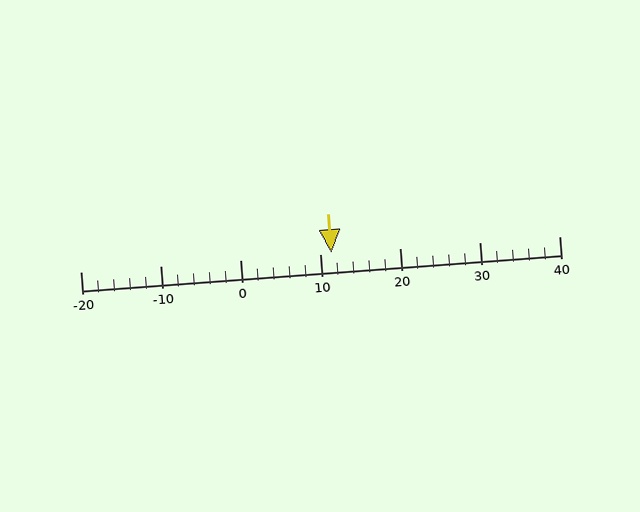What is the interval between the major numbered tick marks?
The major tick marks are spaced 10 units apart.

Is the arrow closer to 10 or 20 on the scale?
The arrow is closer to 10.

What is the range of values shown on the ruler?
The ruler shows values from -20 to 40.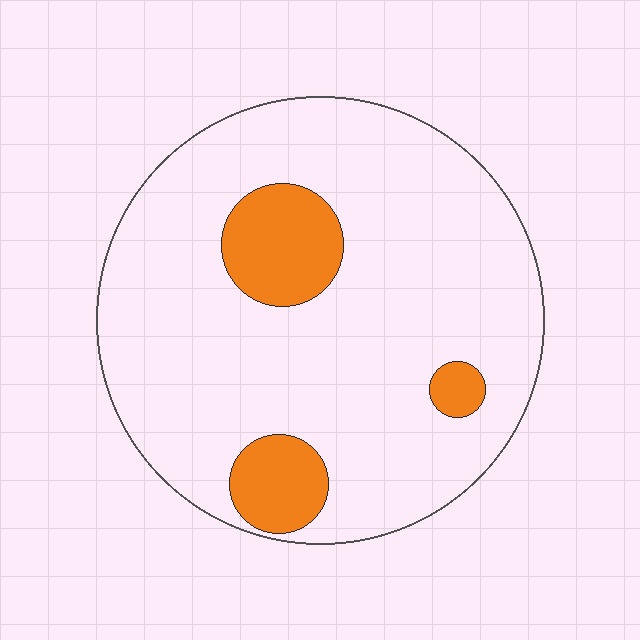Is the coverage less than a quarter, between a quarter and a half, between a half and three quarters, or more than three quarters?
Less than a quarter.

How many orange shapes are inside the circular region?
3.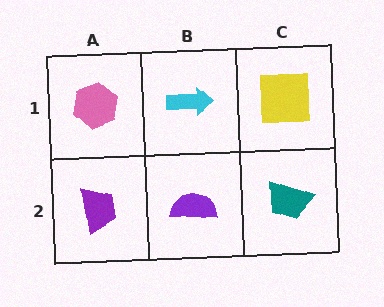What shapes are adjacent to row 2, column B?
A cyan arrow (row 1, column B), a purple trapezoid (row 2, column A), a teal trapezoid (row 2, column C).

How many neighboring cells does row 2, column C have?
2.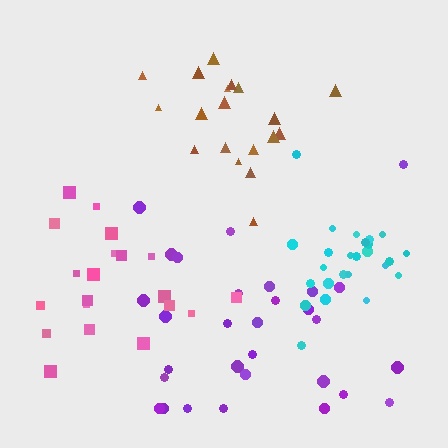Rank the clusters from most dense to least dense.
cyan, brown, pink, purple.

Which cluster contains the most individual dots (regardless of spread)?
Purple (30).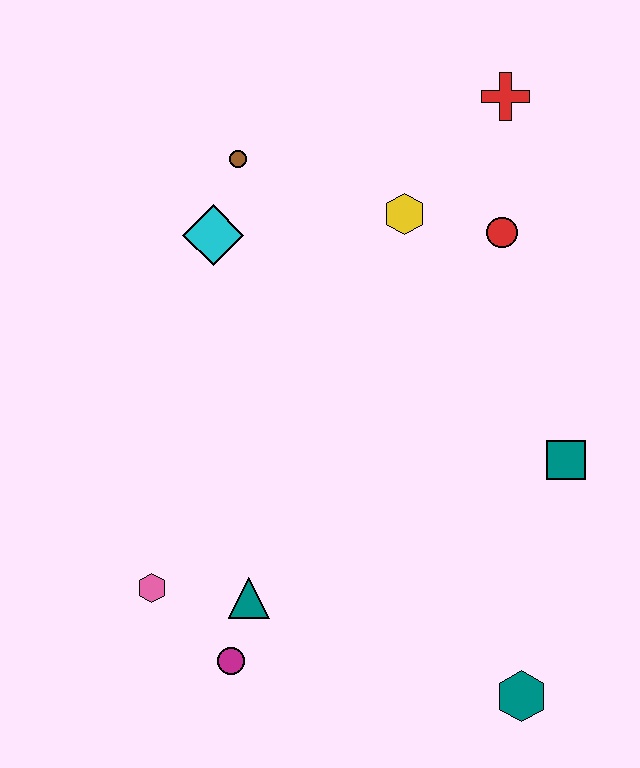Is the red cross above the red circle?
Yes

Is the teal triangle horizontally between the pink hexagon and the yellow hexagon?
Yes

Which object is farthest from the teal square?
The brown circle is farthest from the teal square.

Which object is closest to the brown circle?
The cyan diamond is closest to the brown circle.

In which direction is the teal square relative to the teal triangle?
The teal square is to the right of the teal triangle.